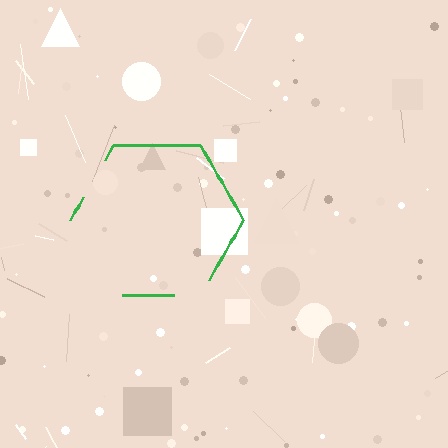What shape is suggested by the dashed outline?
The dashed outline suggests a hexagon.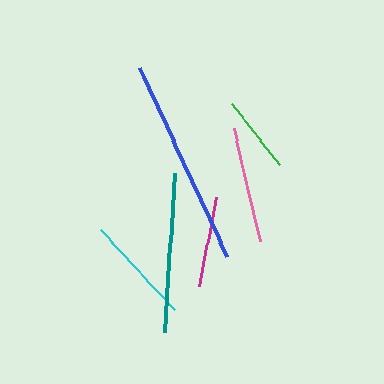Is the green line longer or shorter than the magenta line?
The magenta line is longer than the green line.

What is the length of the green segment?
The green segment is approximately 77 pixels long.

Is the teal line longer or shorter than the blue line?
The blue line is longer than the teal line.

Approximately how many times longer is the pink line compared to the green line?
The pink line is approximately 1.5 times the length of the green line.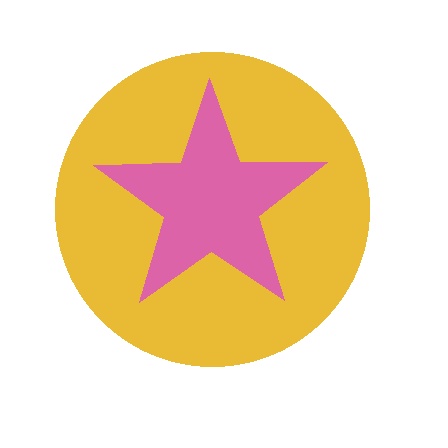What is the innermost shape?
The pink star.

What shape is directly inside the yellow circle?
The pink star.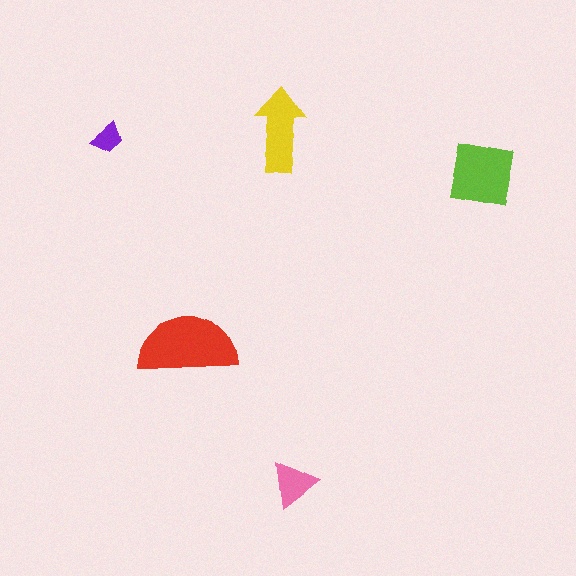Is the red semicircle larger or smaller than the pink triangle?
Larger.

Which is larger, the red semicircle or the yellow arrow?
The red semicircle.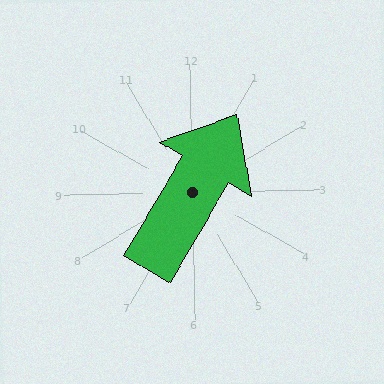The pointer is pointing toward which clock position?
Roughly 1 o'clock.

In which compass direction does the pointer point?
Northeast.